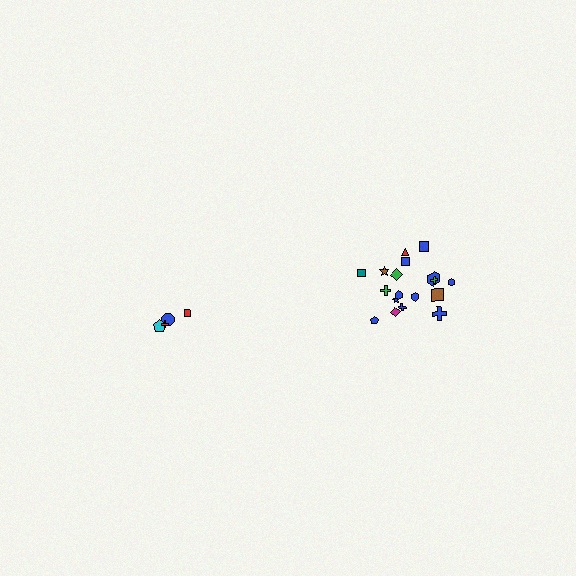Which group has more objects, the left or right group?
The right group.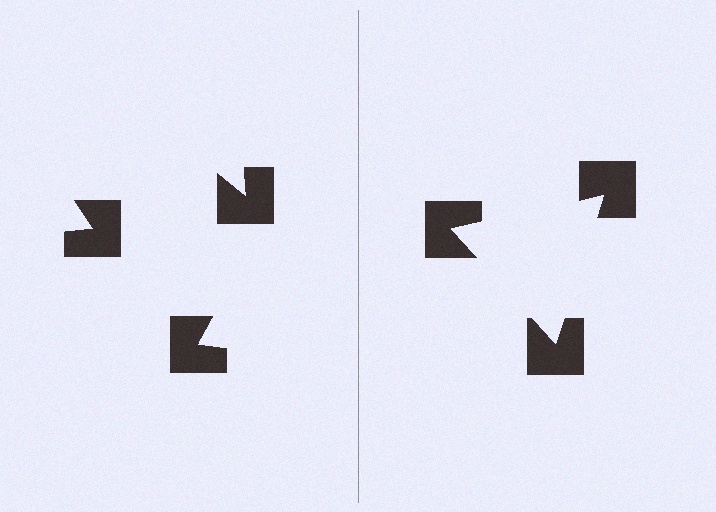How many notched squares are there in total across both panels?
6 — 3 on each side.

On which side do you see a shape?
An illusory triangle appears on the right side. On the left side the wedge cuts are rotated, so no coherent shape forms.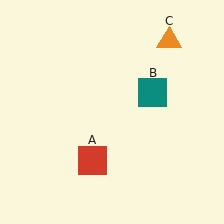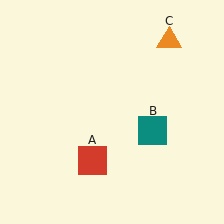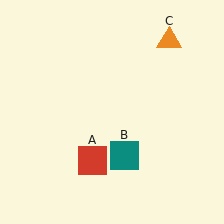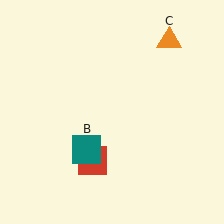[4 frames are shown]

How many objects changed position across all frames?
1 object changed position: teal square (object B).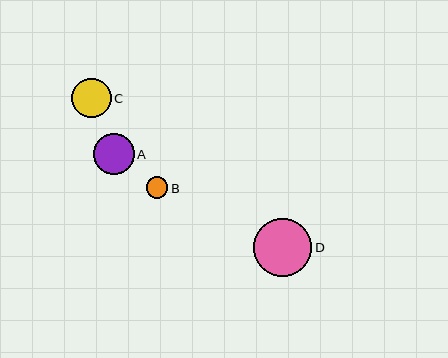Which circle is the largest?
Circle D is the largest with a size of approximately 58 pixels.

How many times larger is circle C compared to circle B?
Circle C is approximately 1.9 times the size of circle B.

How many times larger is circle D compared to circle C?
Circle D is approximately 1.5 times the size of circle C.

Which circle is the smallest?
Circle B is the smallest with a size of approximately 21 pixels.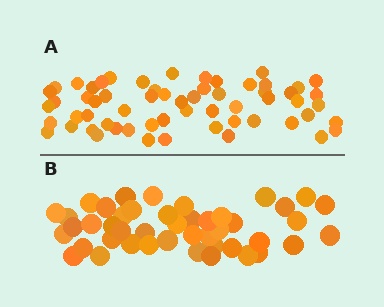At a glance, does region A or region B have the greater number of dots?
Region A (the top region) has more dots.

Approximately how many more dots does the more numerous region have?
Region A has approximately 15 more dots than region B.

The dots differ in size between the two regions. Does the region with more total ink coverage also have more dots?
No. Region B has more total ink coverage because its dots are larger, but region A actually contains more individual dots. Total area can be misleading — the number of items is what matters here.